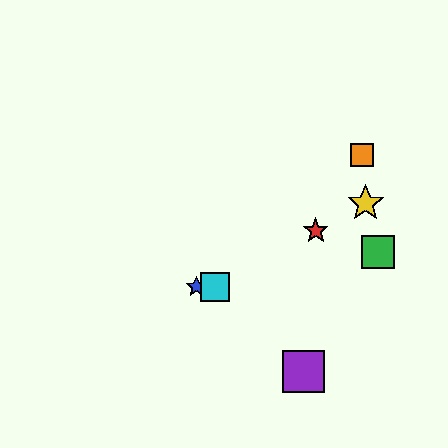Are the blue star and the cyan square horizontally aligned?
Yes, both are at y≈287.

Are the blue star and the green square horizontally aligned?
No, the blue star is at y≈287 and the green square is at y≈252.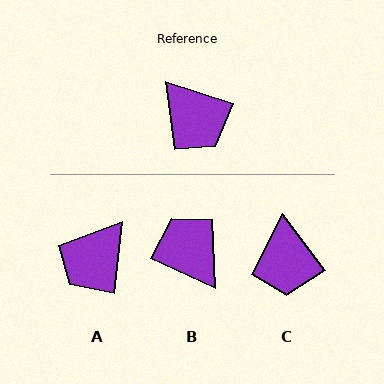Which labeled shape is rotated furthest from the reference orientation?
B, about 174 degrees away.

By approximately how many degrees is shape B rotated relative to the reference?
Approximately 174 degrees counter-clockwise.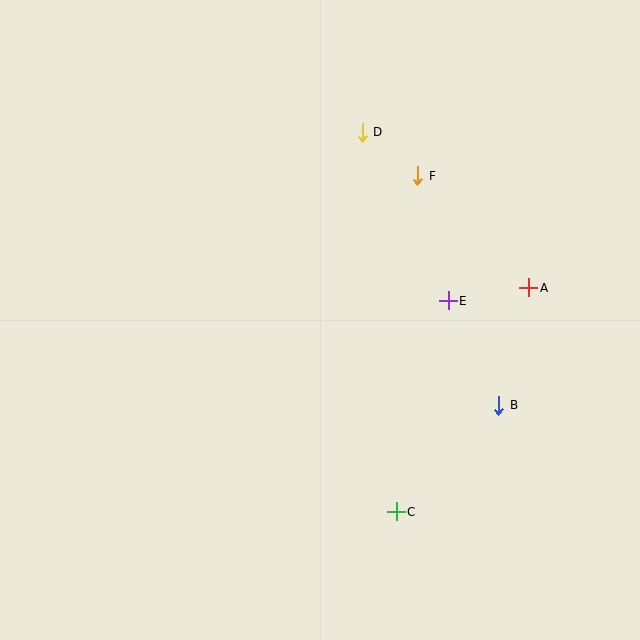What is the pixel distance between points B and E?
The distance between B and E is 116 pixels.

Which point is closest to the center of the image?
Point E at (448, 301) is closest to the center.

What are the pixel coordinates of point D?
Point D is at (362, 132).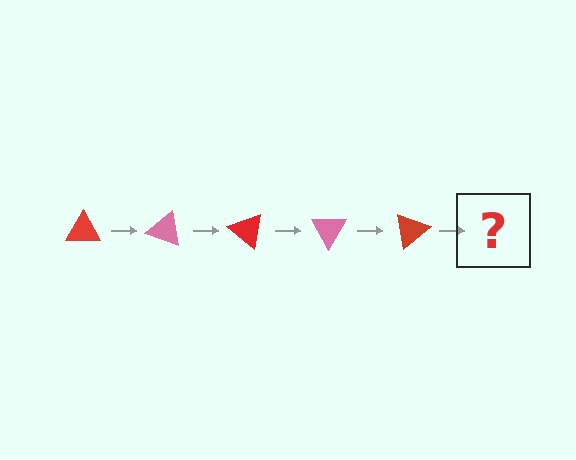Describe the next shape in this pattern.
It should be a pink triangle, rotated 100 degrees from the start.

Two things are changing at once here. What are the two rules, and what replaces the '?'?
The two rules are that it rotates 20 degrees each step and the color cycles through red and pink. The '?' should be a pink triangle, rotated 100 degrees from the start.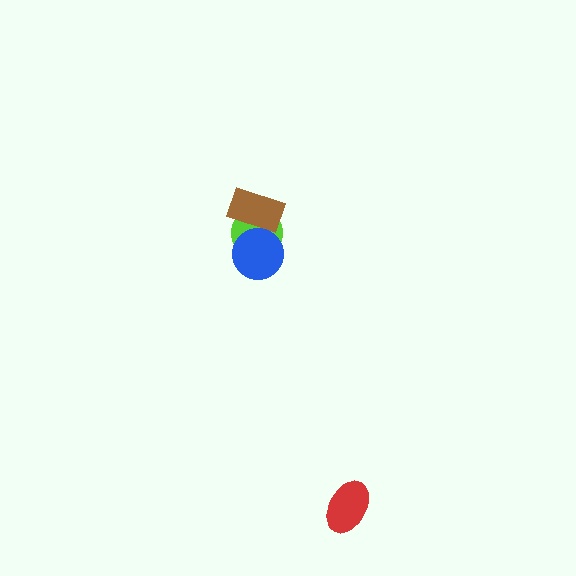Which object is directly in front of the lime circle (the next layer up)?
The brown rectangle is directly in front of the lime circle.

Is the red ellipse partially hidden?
No, no other shape covers it.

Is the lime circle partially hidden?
Yes, it is partially covered by another shape.